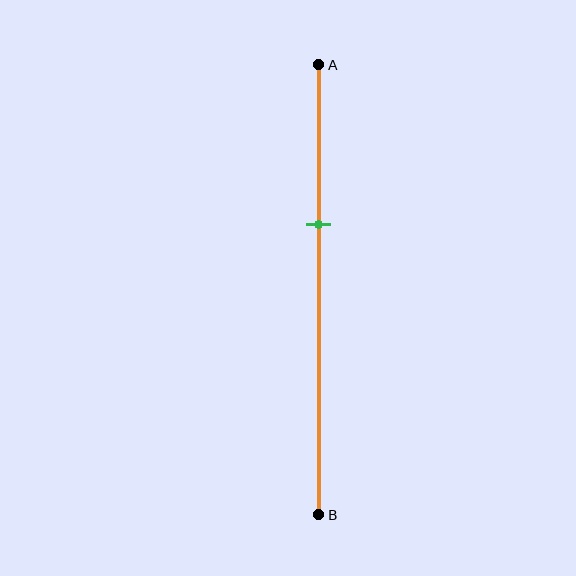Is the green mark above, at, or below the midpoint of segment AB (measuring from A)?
The green mark is above the midpoint of segment AB.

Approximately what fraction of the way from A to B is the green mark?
The green mark is approximately 35% of the way from A to B.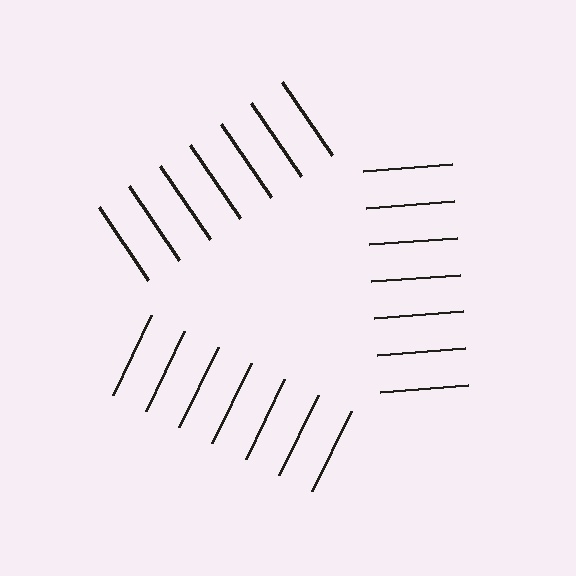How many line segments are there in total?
21 — 7 along each of the 3 edges.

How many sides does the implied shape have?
3 sides — the line-ends trace a triangle.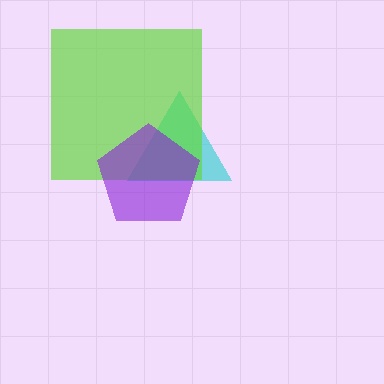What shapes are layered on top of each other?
The layered shapes are: a cyan triangle, a lime square, a purple pentagon.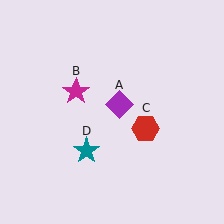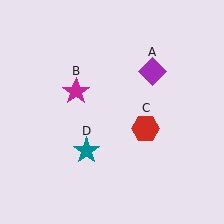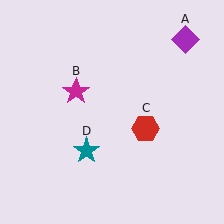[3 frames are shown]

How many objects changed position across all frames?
1 object changed position: purple diamond (object A).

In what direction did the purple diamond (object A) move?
The purple diamond (object A) moved up and to the right.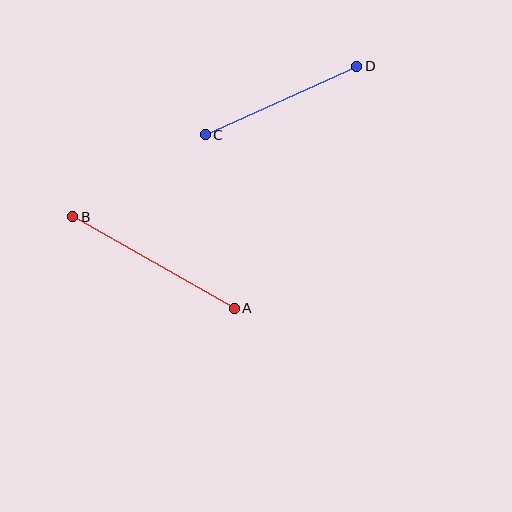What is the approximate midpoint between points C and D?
The midpoint is at approximately (281, 101) pixels.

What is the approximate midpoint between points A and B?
The midpoint is at approximately (154, 262) pixels.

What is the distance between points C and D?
The distance is approximately 166 pixels.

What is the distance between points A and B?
The distance is approximately 186 pixels.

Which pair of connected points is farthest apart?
Points A and B are farthest apart.